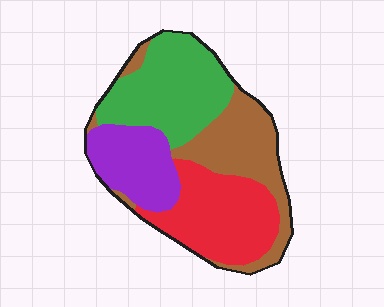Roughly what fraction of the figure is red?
Red covers 27% of the figure.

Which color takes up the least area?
Purple, at roughly 20%.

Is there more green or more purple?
Green.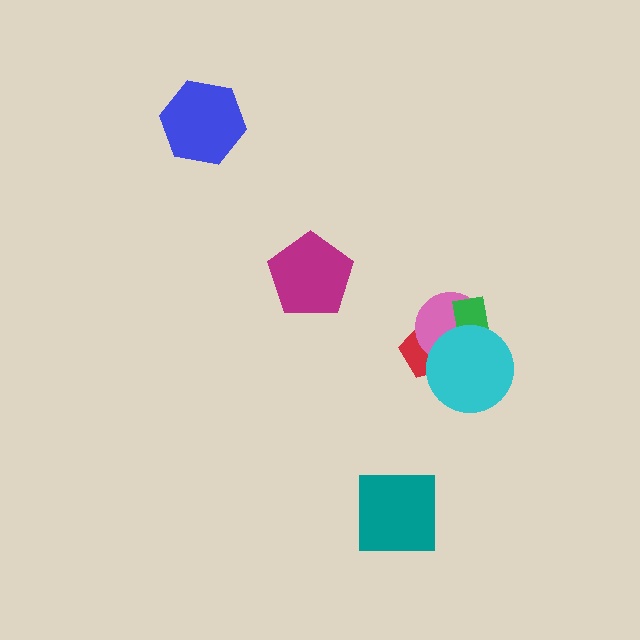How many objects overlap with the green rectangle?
2 objects overlap with the green rectangle.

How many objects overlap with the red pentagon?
2 objects overlap with the red pentagon.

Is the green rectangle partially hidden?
Yes, it is partially covered by another shape.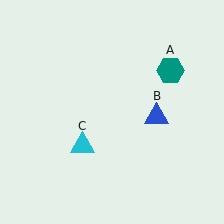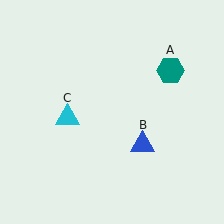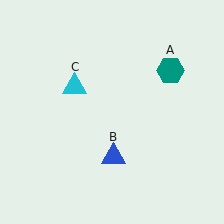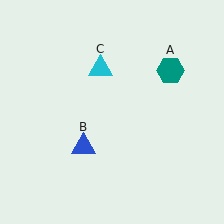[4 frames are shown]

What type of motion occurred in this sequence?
The blue triangle (object B), cyan triangle (object C) rotated clockwise around the center of the scene.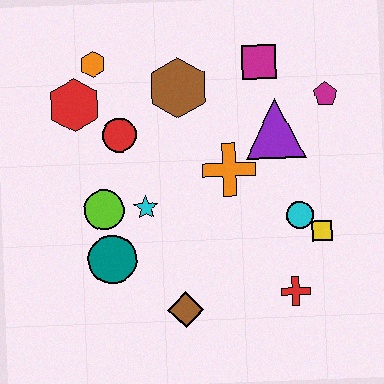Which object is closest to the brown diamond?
The teal circle is closest to the brown diamond.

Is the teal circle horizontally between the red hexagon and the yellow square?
Yes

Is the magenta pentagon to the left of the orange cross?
No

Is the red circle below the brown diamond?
No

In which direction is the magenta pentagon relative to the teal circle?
The magenta pentagon is to the right of the teal circle.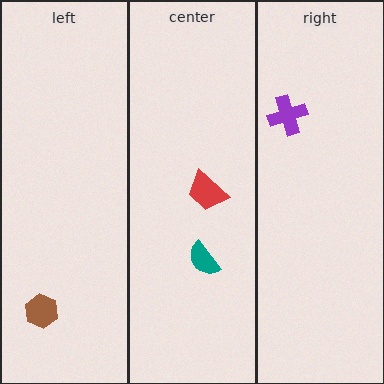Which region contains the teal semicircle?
The center region.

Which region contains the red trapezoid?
The center region.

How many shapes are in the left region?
1.